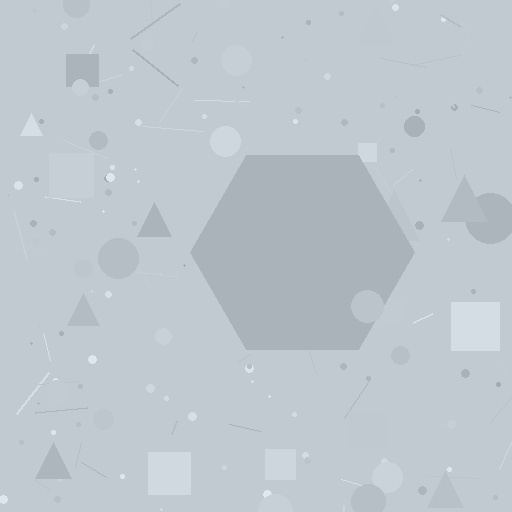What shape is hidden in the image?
A hexagon is hidden in the image.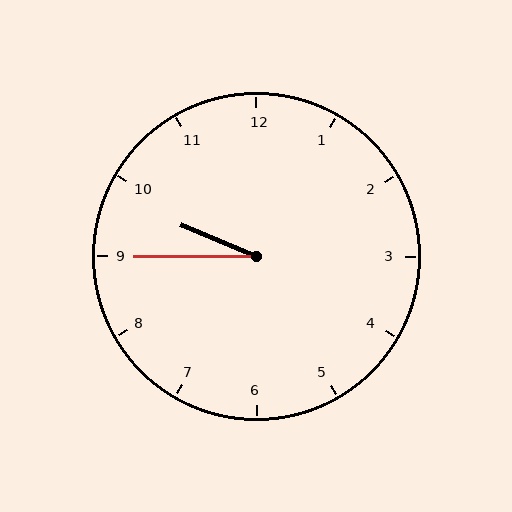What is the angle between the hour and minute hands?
Approximately 22 degrees.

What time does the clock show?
9:45.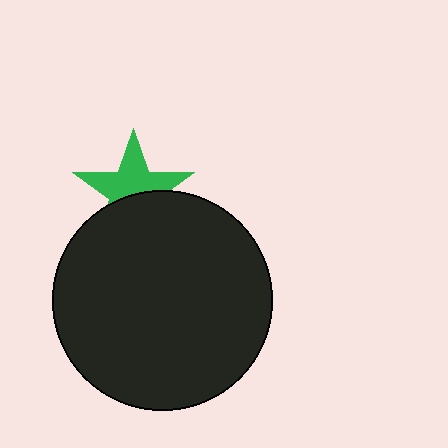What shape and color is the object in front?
The object in front is a black circle.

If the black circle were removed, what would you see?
You would see the complete green star.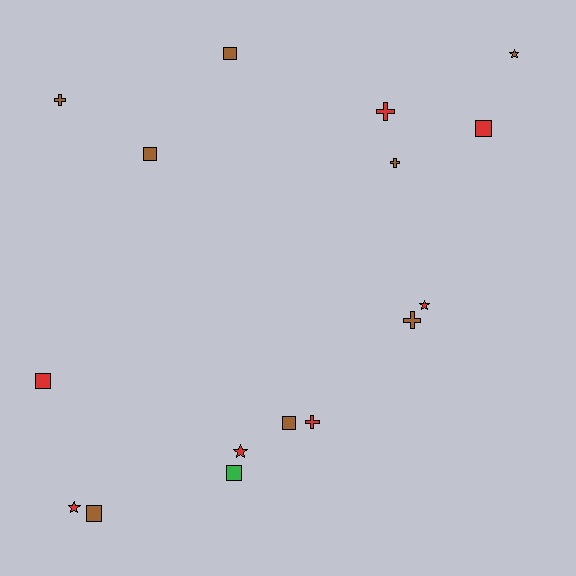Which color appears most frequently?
Brown, with 8 objects.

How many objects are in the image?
There are 16 objects.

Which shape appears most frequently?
Square, with 7 objects.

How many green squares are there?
There is 1 green square.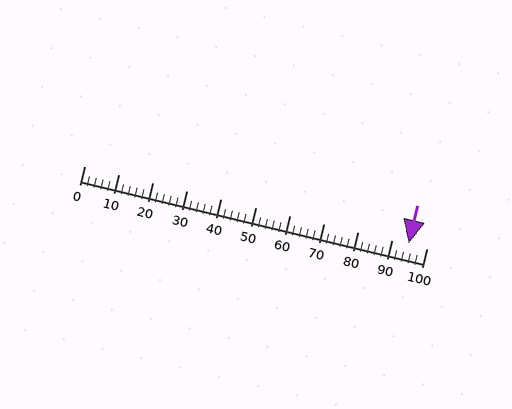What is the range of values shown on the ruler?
The ruler shows values from 0 to 100.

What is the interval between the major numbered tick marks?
The major tick marks are spaced 10 units apart.